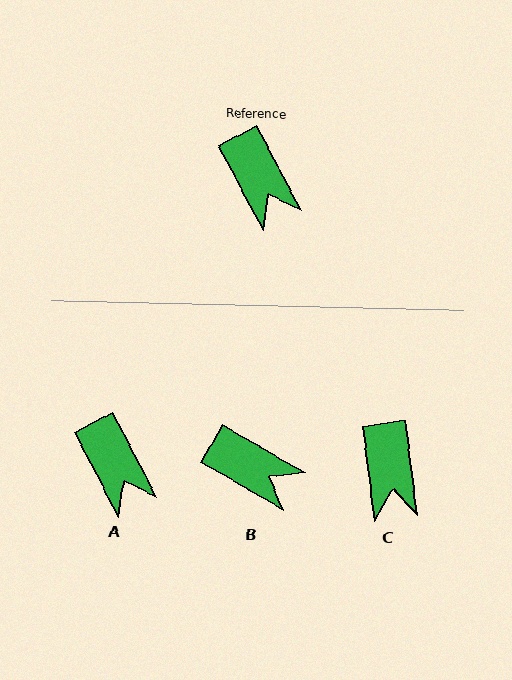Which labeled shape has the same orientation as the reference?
A.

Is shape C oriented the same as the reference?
No, it is off by about 20 degrees.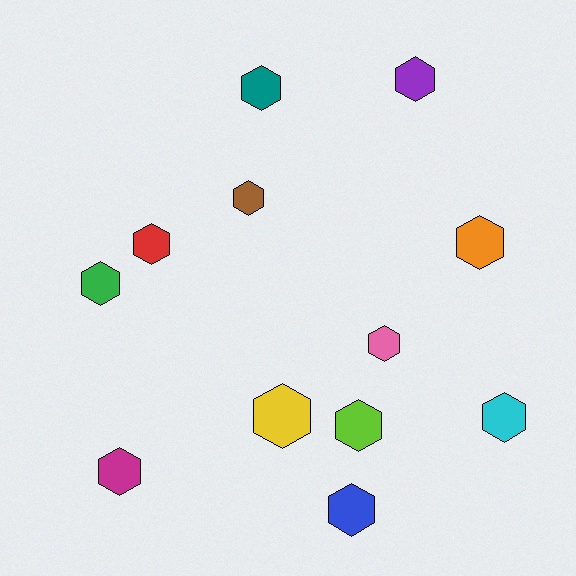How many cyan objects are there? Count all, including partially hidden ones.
There is 1 cyan object.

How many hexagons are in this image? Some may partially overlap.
There are 12 hexagons.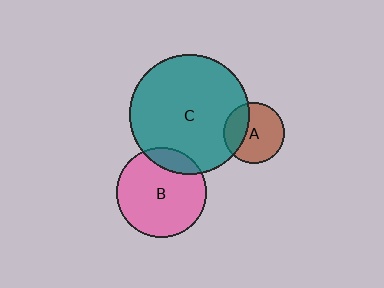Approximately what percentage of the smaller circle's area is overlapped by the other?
Approximately 30%.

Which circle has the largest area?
Circle C (teal).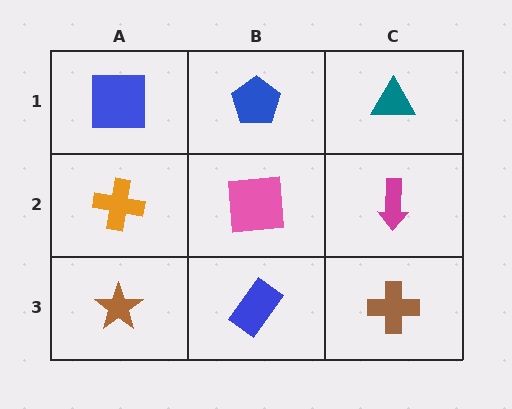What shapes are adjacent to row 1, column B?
A pink square (row 2, column B), a blue square (row 1, column A), a teal triangle (row 1, column C).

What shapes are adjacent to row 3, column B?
A pink square (row 2, column B), a brown star (row 3, column A), a brown cross (row 3, column C).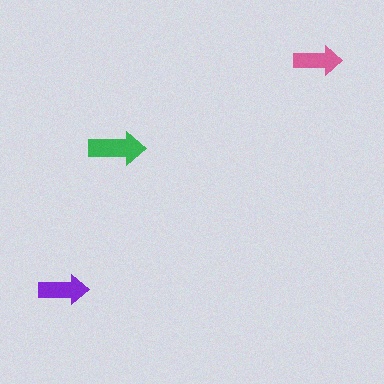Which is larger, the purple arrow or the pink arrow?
The purple one.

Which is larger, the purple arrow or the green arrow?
The green one.